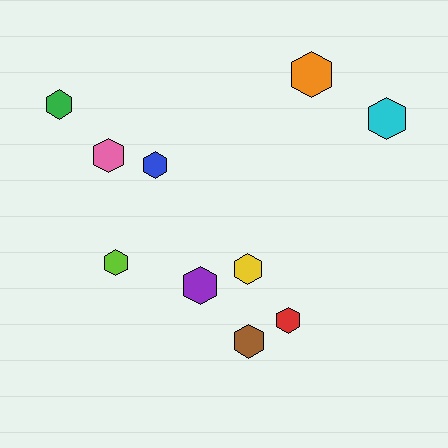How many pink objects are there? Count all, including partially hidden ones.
There is 1 pink object.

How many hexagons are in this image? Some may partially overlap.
There are 10 hexagons.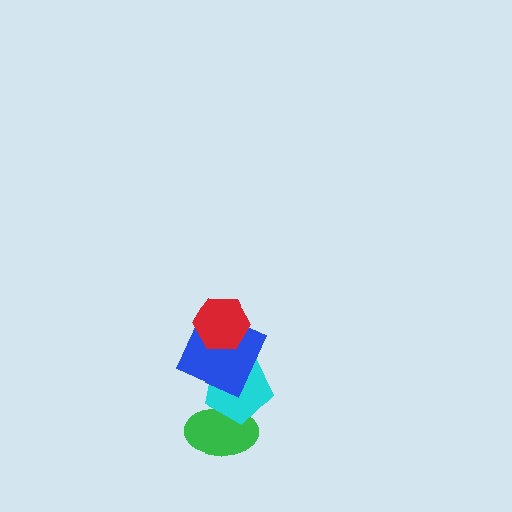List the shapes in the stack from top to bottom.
From top to bottom: the red hexagon, the blue square, the cyan pentagon, the green ellipse.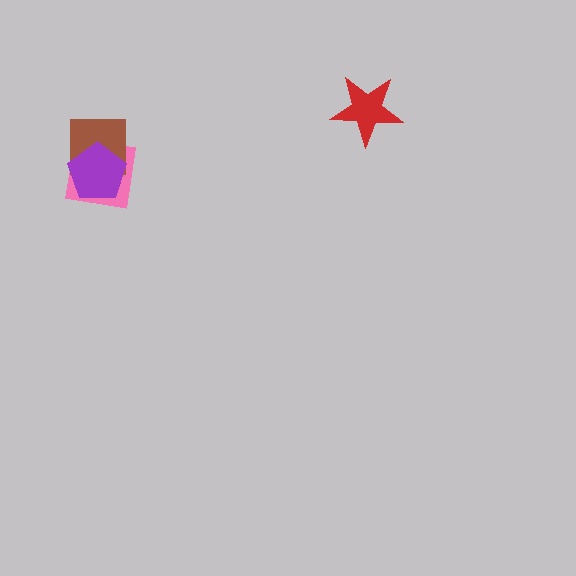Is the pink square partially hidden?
Yes, it is partially covered by another shape.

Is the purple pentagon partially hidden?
No, no other shape covers it.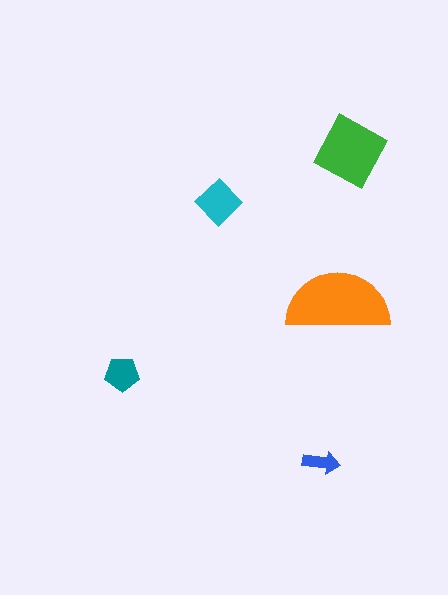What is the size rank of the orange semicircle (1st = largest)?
1st.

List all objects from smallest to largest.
The blue arrow, the teal pentagon, the cyan diamond, the green diamond, the orange semicircle.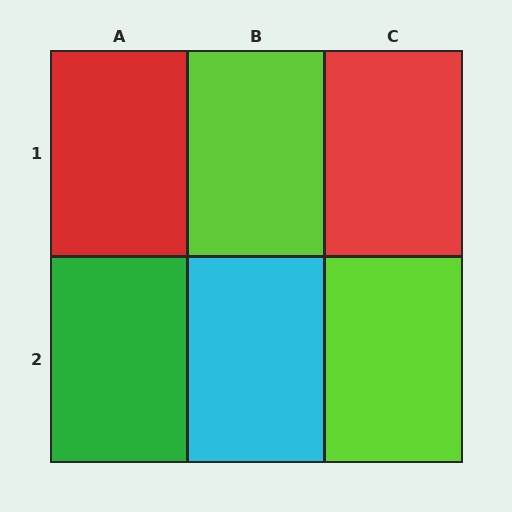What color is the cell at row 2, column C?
Lime.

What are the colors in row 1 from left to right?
Red, lime, red.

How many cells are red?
2 cells are red.